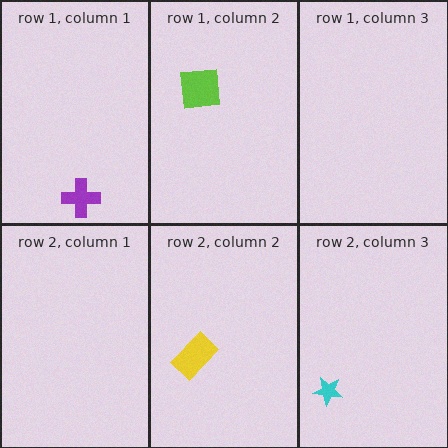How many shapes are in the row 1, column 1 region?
1.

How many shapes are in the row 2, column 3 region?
1.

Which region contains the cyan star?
The row 2, column 3 region.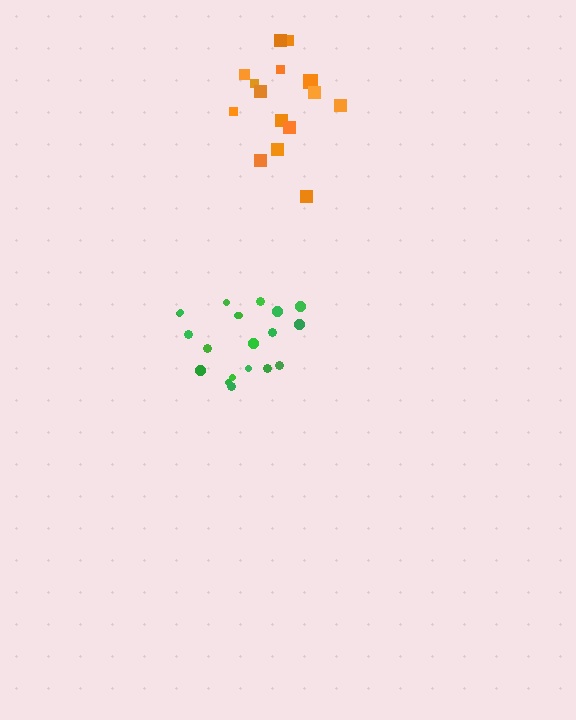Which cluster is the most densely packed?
Orange.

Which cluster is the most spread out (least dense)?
Green.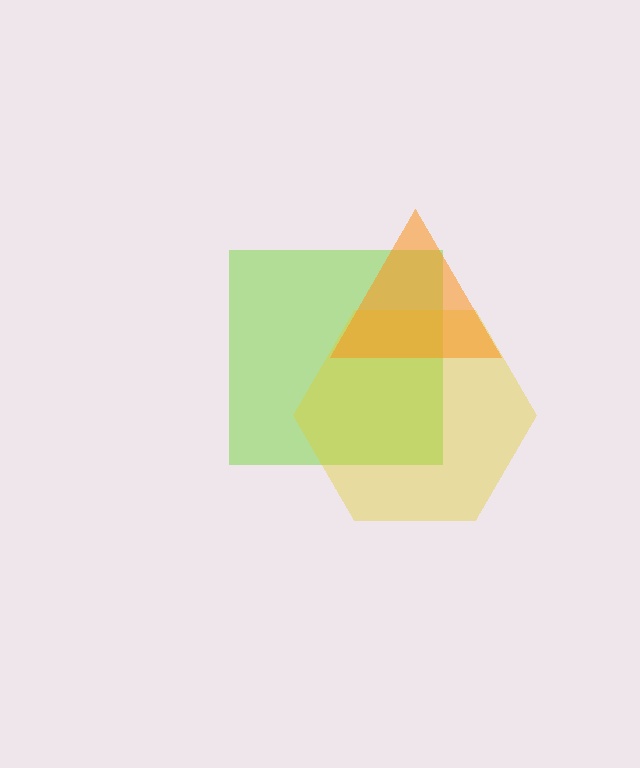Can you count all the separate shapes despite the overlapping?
Yes, there are 3 separate shapes.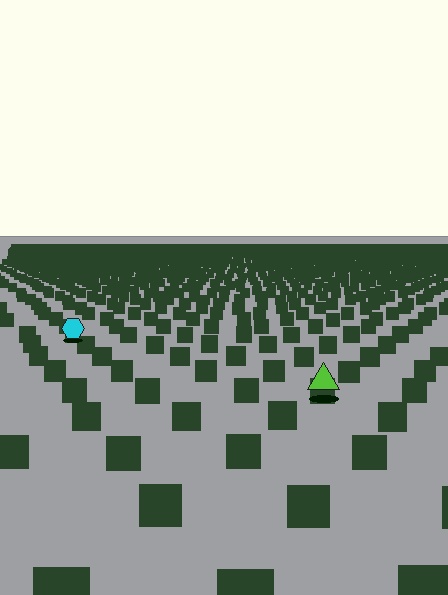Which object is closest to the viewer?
The lime triangle is closest. The texture marks near it are larger and more spread out.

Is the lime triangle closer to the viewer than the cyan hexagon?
Yes. The lime triangle is closer — you can tell from the texture gradient: the ground texture is coarser near it.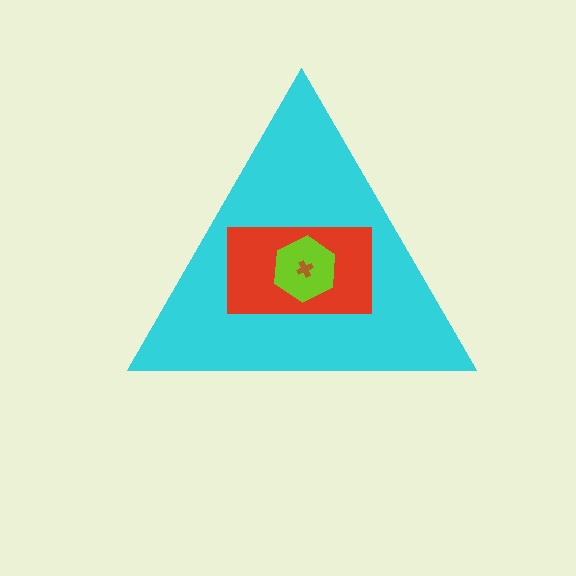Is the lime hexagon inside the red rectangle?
Yes.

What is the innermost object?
The brown cross.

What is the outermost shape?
The cyan triangle.